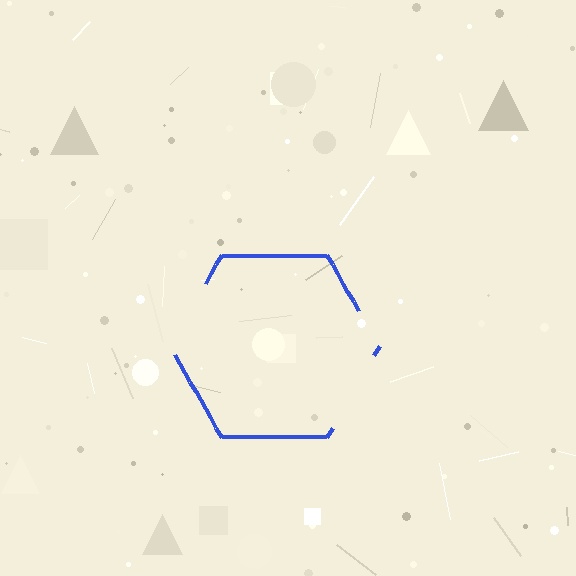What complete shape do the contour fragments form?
The contour fragments form a hexagon.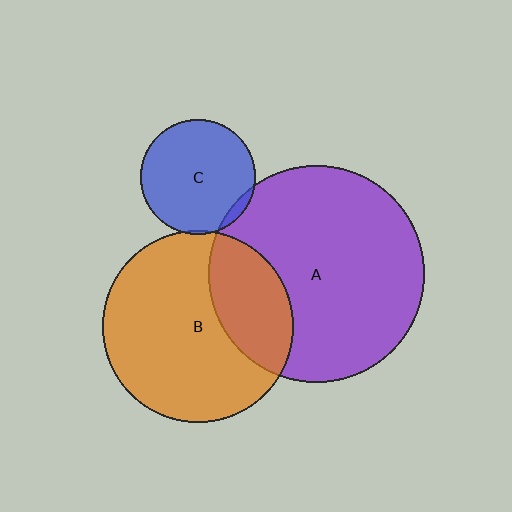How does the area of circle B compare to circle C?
Approximately 2.8 times.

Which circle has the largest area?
Circle A (purple).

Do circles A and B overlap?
Yes.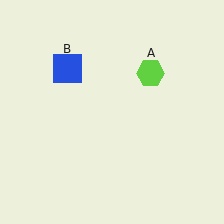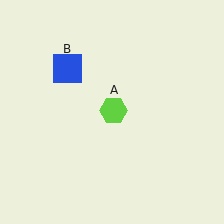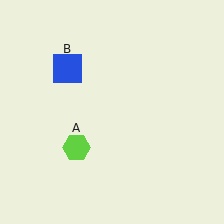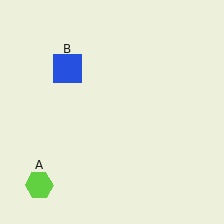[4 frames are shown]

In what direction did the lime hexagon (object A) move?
The lime hexagon (object A) moved down and to the left.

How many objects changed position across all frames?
1 object changed position: lime hexagon (object A).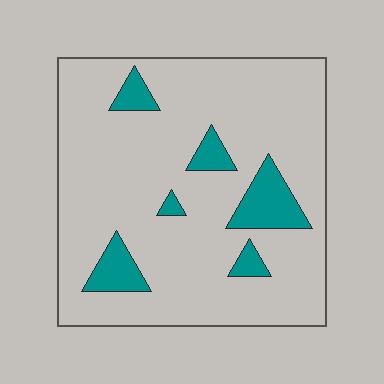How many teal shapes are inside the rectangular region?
6.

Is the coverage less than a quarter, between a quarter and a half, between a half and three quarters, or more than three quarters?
Less than a quarter.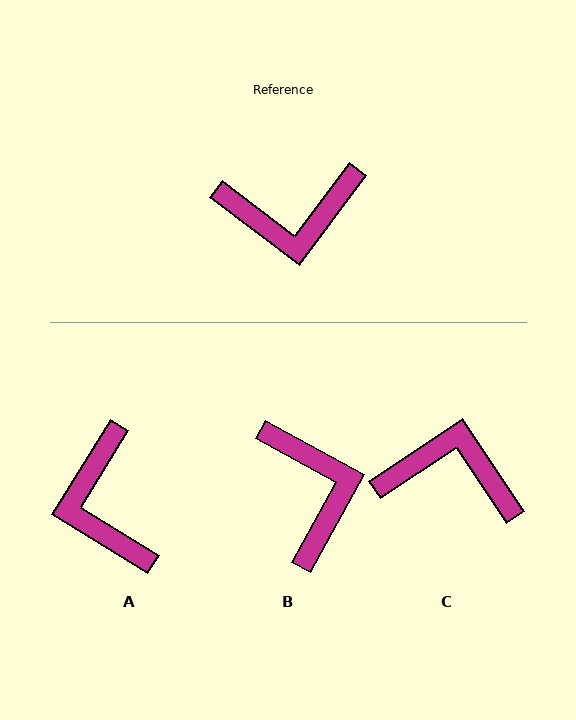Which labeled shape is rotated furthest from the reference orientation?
C, about 161 degrees away.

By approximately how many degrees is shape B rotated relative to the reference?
Approximately 98 degrees counter-clockwise.